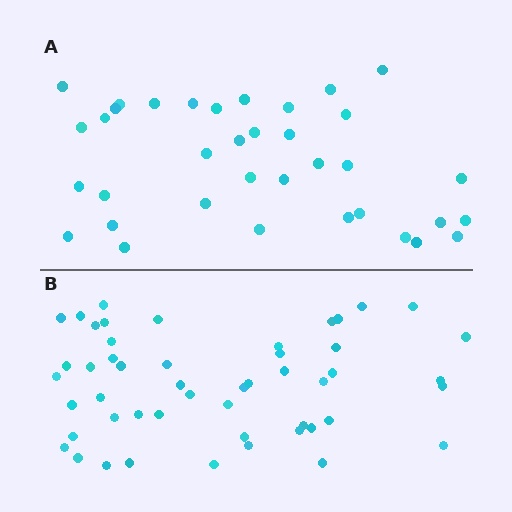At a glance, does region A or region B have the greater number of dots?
Region B (the bottom region) has more dots.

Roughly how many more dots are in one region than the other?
Region B has approximately 15 more dots than region A.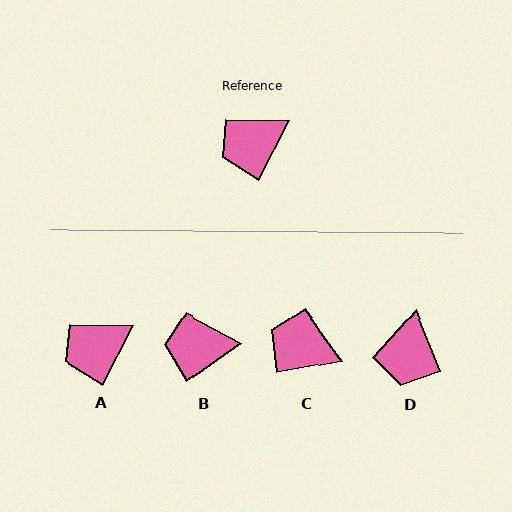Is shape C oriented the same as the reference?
No, it is off by about 52 degrees.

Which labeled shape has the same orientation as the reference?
A.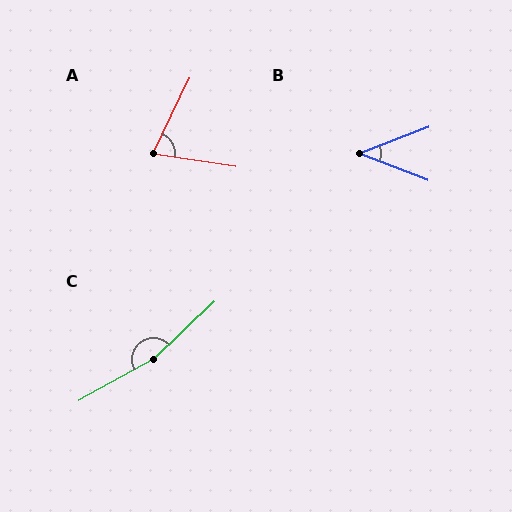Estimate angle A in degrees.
Approximately 73 degrees.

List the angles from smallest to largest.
B (42°), A (73°), C (165°).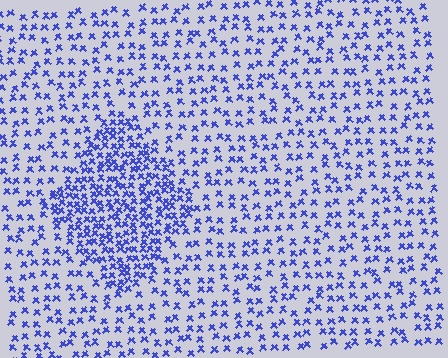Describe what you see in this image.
The image contains small blue elements arranged at two different densities. A diamond-shaped region is visible where the elements are more densely packed than the surrounding area.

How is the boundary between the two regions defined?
The boundary is defined by a change in element density (approximately 2.2x ratio). All elements are the same color, size, and shape.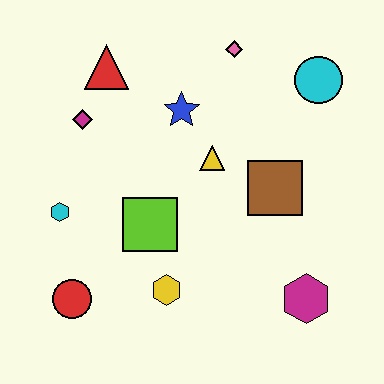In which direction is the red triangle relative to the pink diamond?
The red triangle is to the left of the pink diamond.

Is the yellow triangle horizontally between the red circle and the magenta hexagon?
Yes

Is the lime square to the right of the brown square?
No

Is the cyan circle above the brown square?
Yes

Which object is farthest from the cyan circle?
The red circle is farthest from the cyan circle.